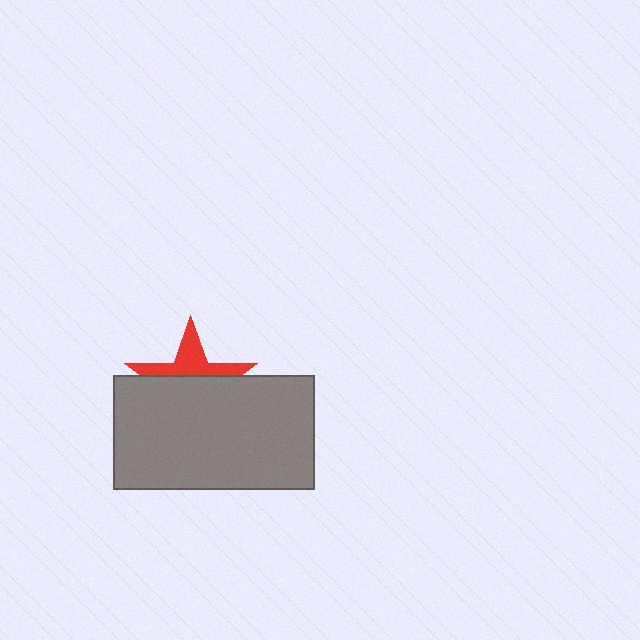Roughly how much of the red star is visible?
A small part of it is visible (roughly 39%).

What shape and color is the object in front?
The object in front is a gray rectangle.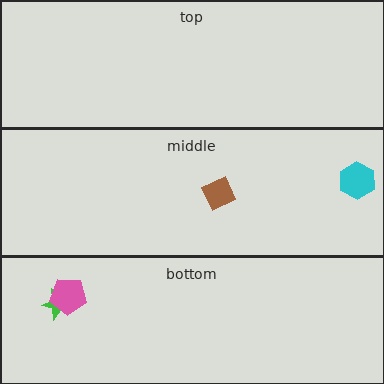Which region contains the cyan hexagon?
The middle region.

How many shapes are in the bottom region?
2.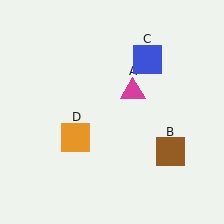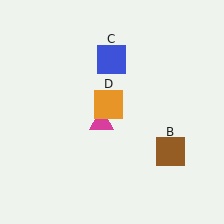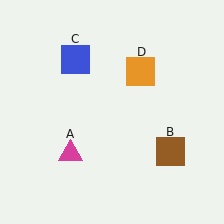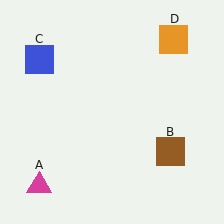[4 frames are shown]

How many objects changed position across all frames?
3 objects changed position: magenta triangle (object A), blue square (object C), orange square (object D).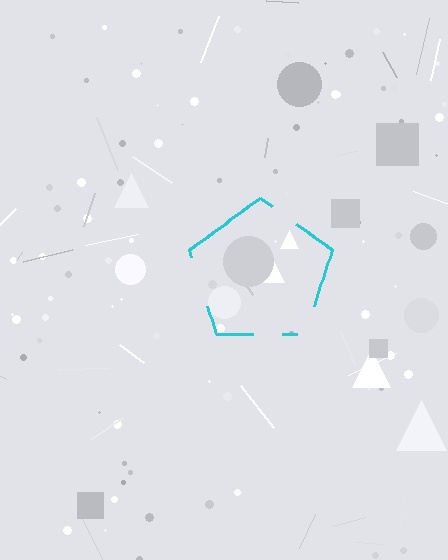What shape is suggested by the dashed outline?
The dashed outline suggests a pentagon.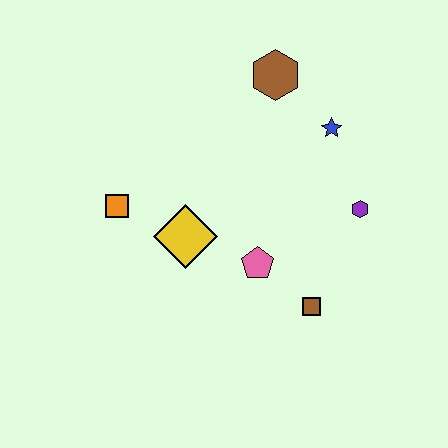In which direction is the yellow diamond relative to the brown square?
The yellow diamond is to the left of the brown square.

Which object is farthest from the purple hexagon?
The orange square is farthest from the purple hexagon.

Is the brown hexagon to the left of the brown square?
Yes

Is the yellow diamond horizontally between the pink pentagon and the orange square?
Yes